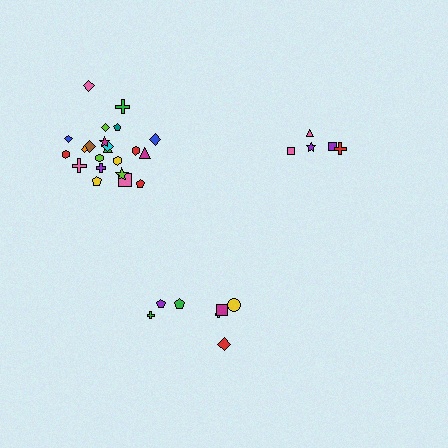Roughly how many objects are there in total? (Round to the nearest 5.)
Roughly 35 objects in total.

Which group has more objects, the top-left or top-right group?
The top-left group.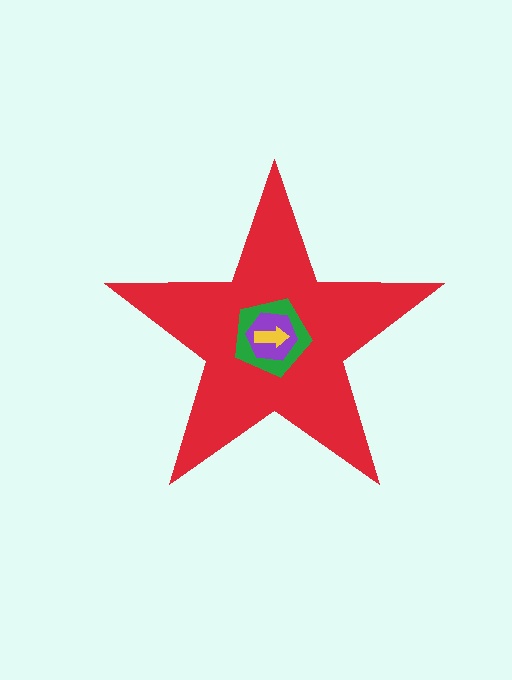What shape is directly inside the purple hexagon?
The yellow arrow.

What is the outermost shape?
The red star.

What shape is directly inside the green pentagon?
The purple hexagon.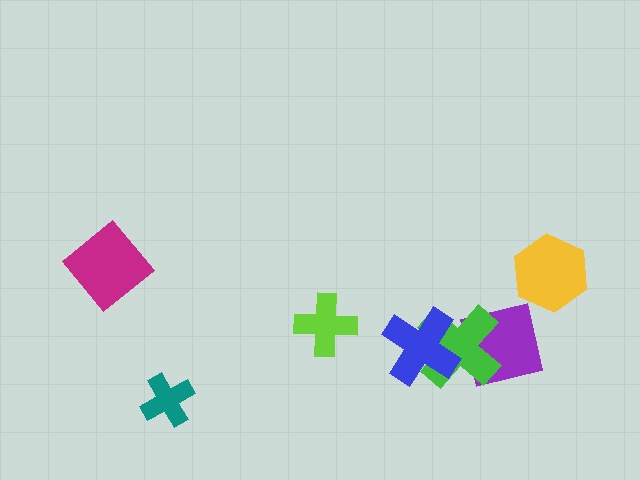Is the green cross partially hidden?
Yes, it is partially covered by another shape.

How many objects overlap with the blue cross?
1 object overlaps with the blue cross.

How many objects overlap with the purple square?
1 object overlaps with the purple square.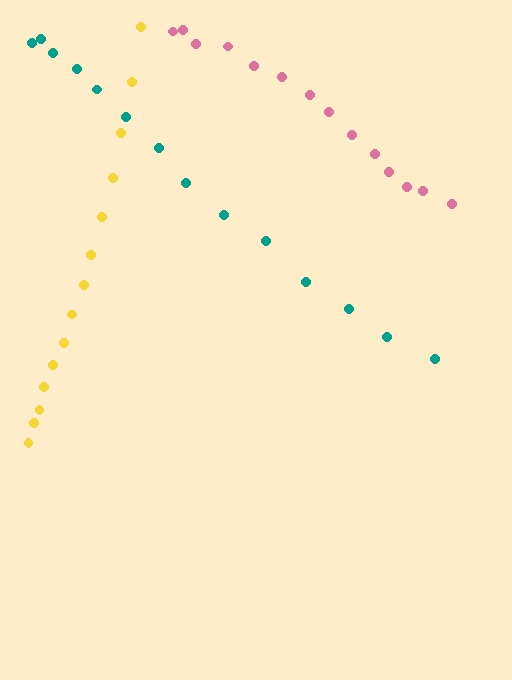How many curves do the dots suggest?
There are 3 distinct paths.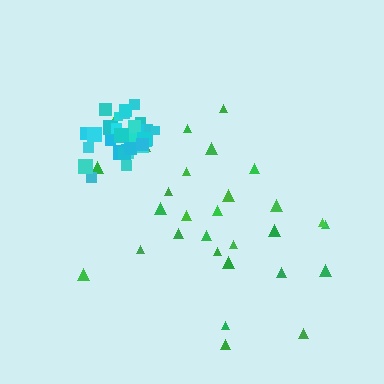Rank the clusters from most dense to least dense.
cyan, green.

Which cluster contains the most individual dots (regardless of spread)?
Cyan (30).